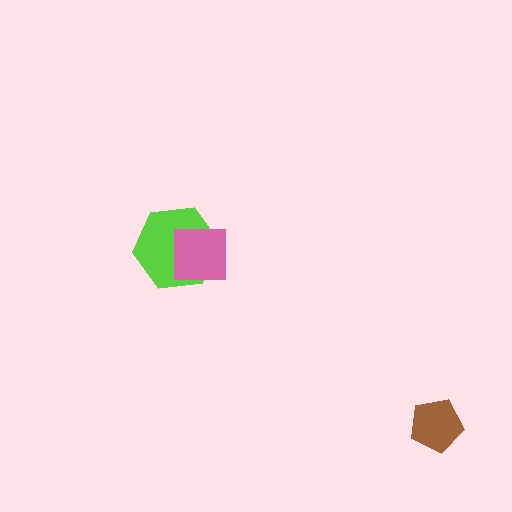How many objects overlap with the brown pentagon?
0 objects overlap with the brown pentagon.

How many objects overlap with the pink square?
1 object overlaps with the pink square.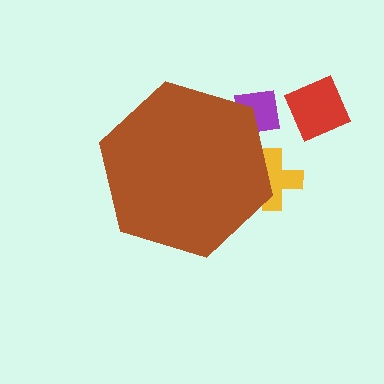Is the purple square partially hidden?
Yes, the purple square is partially hidden behind the brown hexagon.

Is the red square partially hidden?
No, the red square is fully visible.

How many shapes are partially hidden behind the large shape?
2 shapes are partially hidden.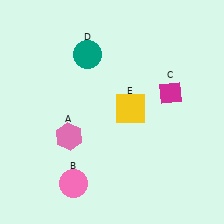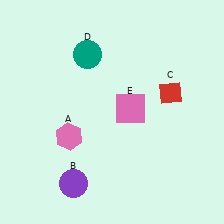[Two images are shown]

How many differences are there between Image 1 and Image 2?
There are 3 differences between the two images.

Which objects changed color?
B changed from pink to purple. C changed from magenta to red. E changed from yellow to pink.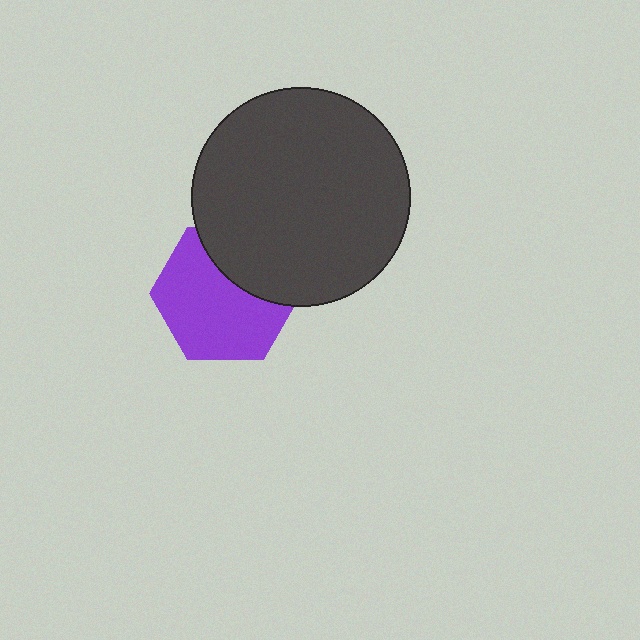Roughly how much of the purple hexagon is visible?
Most of it is visible (roughly 67%).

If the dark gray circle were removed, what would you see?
You would see the complete purple hexagon.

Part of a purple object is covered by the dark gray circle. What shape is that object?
It is a hexagon.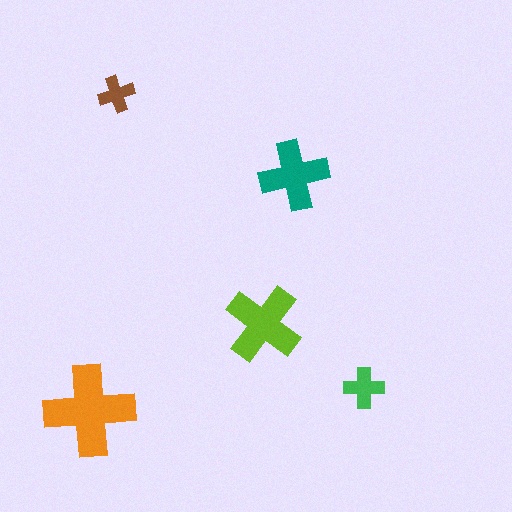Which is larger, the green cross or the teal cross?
The teal one.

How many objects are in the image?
There are 5 objects in the image.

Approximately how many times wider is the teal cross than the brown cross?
About 2 times wider.